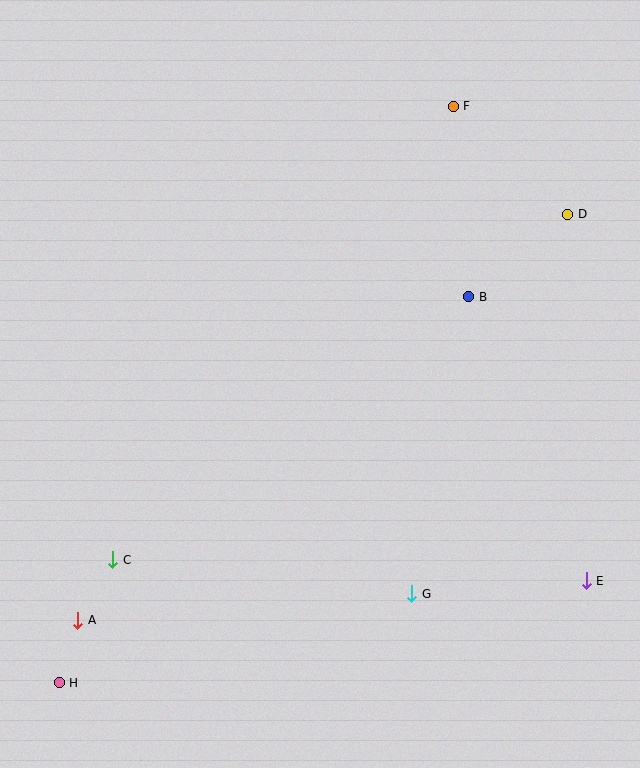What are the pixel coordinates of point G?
Point G is at (412, 594).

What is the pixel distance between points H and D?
The distance between H and D is 692 pixels.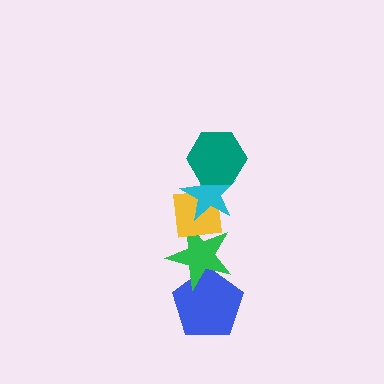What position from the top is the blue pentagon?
The blue pentagon is 5th from the top.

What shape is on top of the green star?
The yellow square is on top of the green star.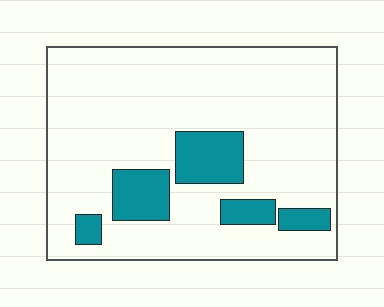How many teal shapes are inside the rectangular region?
5.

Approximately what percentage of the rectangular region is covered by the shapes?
Approximately 15%.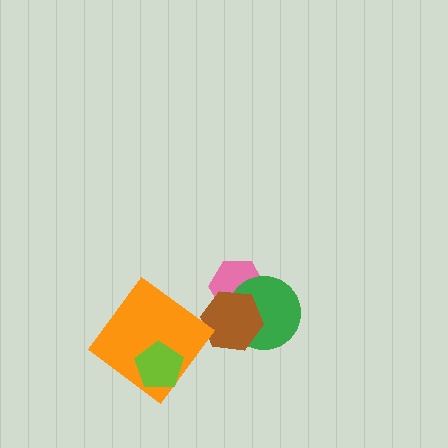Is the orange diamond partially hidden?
Yes, it is partially covered by another shape.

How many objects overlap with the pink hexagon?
2 objects overlap with the pink hexagon.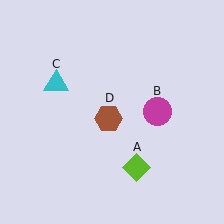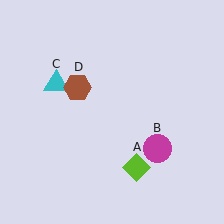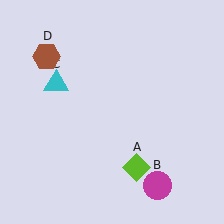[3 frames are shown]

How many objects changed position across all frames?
2 objects changed position: magenta circle (object B), brown hexagon (object D).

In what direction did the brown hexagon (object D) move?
The brown hexagon (object D) moved up and to the left.